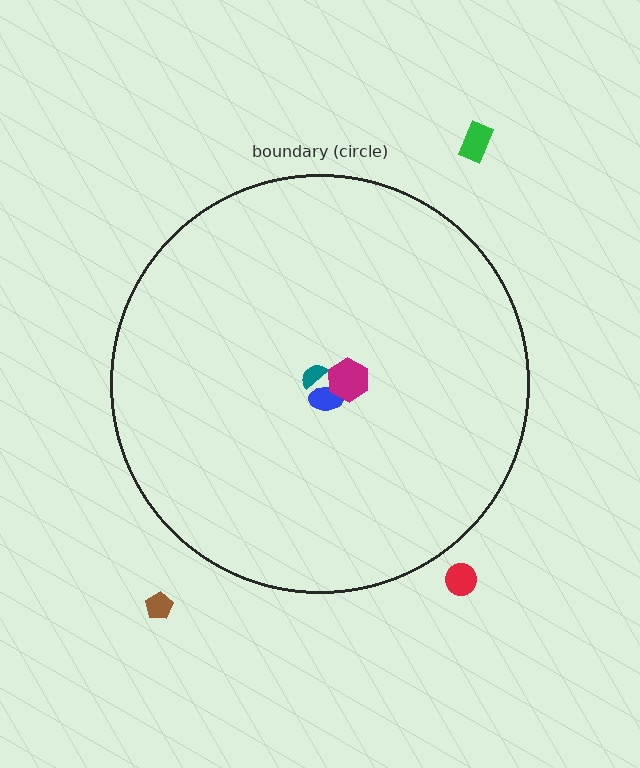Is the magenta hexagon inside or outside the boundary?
Inside.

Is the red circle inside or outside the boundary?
Outside.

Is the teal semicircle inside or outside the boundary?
Inside.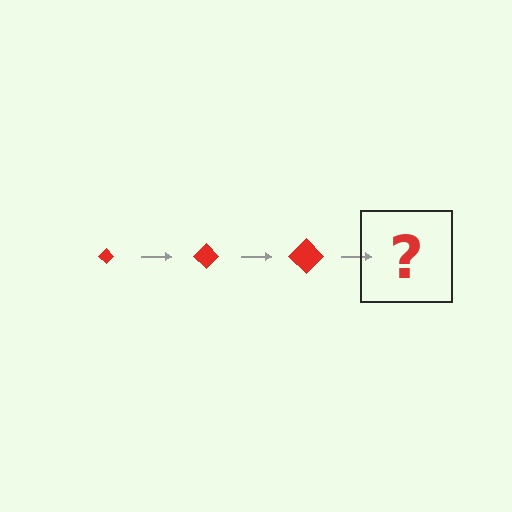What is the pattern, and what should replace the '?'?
The pattern is that the diamond gets progressively larger each step. The '?' should be a red diamond, larger than the previous one.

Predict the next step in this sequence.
The next step is a red diamond, larger than the previous one.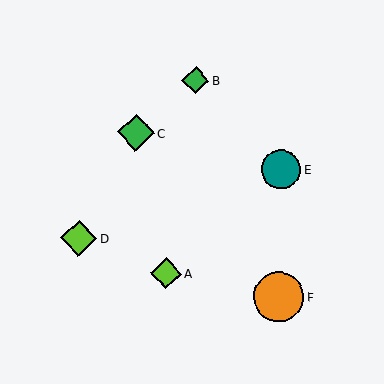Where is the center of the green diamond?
The center of the green diamond is at (196, 80).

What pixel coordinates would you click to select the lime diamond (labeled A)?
Click at (166, 273) to select the lime diamond A.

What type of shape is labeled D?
Shape D is a lime diamond.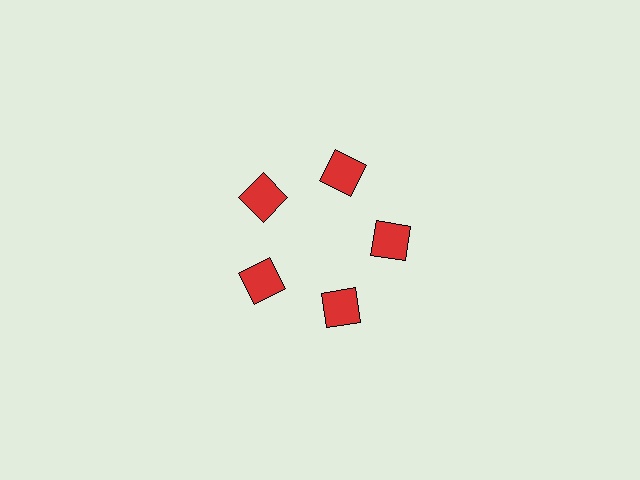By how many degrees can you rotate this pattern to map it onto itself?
The pattern maps onto itself every 72 degrees of rotation.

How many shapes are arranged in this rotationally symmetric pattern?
There are 5 shapes, arranged in 5 groups of 1.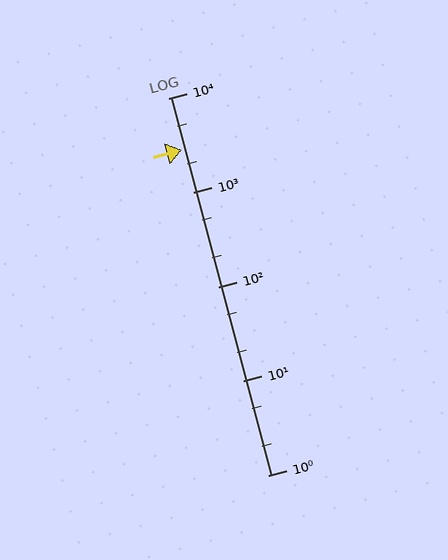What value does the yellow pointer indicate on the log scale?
The pointer indicates approximately 2800.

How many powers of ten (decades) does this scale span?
The scale spans 4 decades, from 1 to 10000.